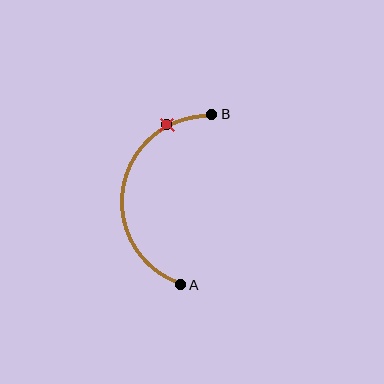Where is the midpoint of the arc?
The arc midpoint is the point on the curve farthest from the straight line joining A and B. It sits to the left of that line.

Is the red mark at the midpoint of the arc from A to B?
No. The red mark lies on the arc but is closer to endpoint B. The arc midpoint would be at the point on the curve equidistant along the arc from both A and B.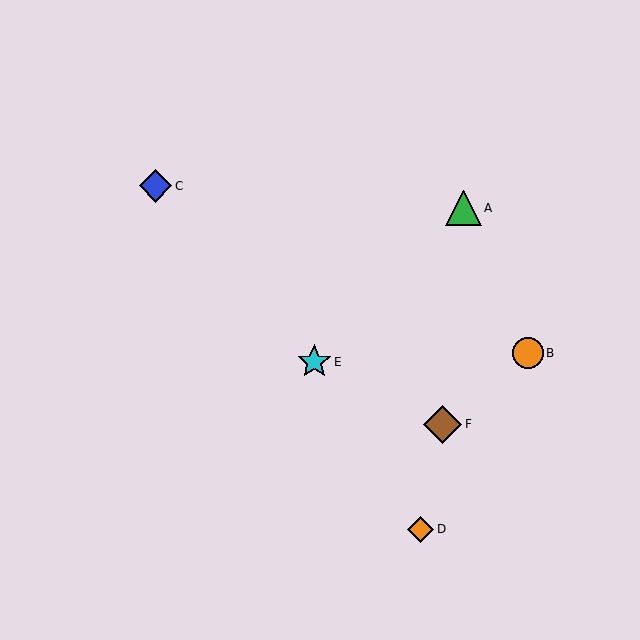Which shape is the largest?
The brown diamond (labeled F) is the largest.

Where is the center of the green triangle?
The center of the green triangle is at (464, 208).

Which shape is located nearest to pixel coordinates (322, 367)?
The cyan star (labeled E) at (314, 362) is nearest to that location.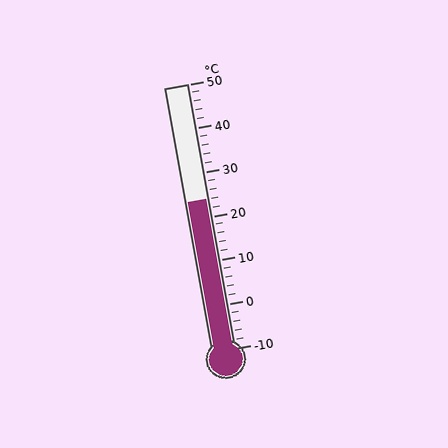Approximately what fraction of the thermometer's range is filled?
The thermometer is filled to approximately 55% of its range.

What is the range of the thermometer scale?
The thermometer scale ranges from -10°C to 50°C.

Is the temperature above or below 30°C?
The temperature is below 30°C.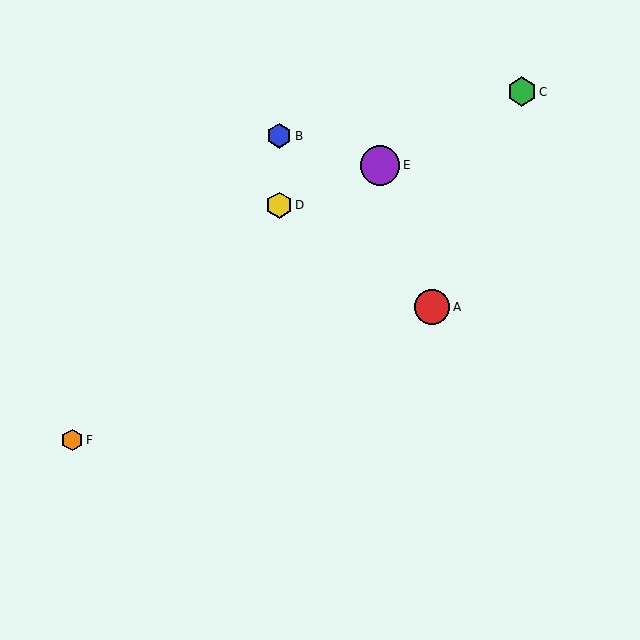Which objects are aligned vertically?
Objects B, D are aligned vertically.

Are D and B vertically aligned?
Yes, both are at x≈279.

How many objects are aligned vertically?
2 objects (B, D) are aligned vertically.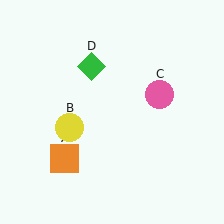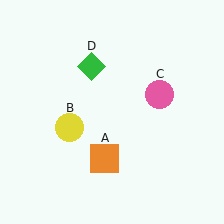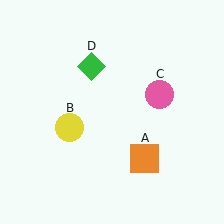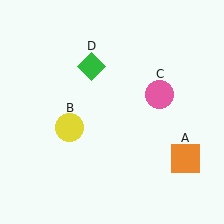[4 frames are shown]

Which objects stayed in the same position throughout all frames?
Yellow circle (object B) and pink circle (object C) and green diamond (object D) remained stationary.